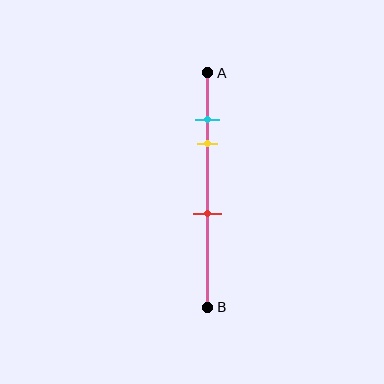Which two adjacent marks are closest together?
The cyan and yellow marks are the closest adjacent pair.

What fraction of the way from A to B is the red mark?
The red mark is approximately 60% (0.6) of the way from A to B.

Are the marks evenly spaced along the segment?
No, the marks are not evenly spaced.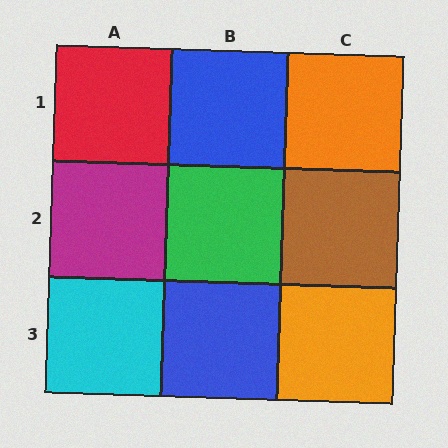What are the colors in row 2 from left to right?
Magenta, green, brown.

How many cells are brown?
1 cell is brown.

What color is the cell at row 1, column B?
Blue.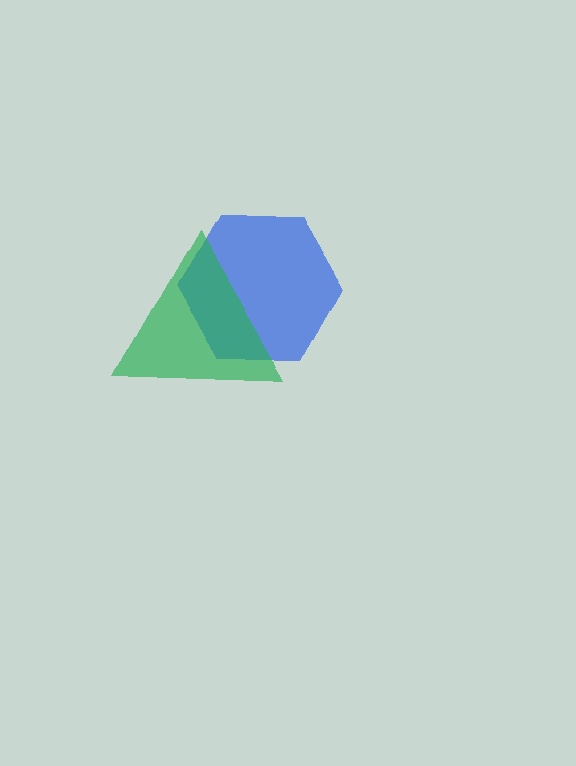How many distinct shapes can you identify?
There are 2 distinct shapes: a blue hexagon, a green triangle.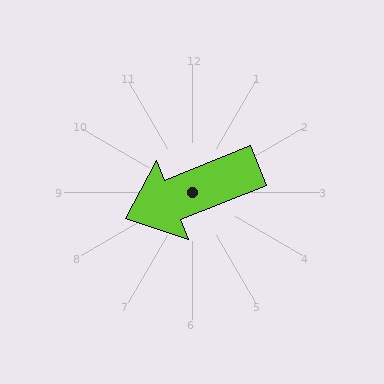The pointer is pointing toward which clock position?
Roughly 8 o'clock.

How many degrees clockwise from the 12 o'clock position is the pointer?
Approximately 248 degrees.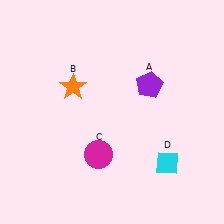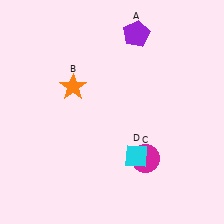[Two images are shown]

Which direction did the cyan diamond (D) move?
The cyan diamond (D) moved left.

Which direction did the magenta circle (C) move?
The magenta circle (C) moved right.